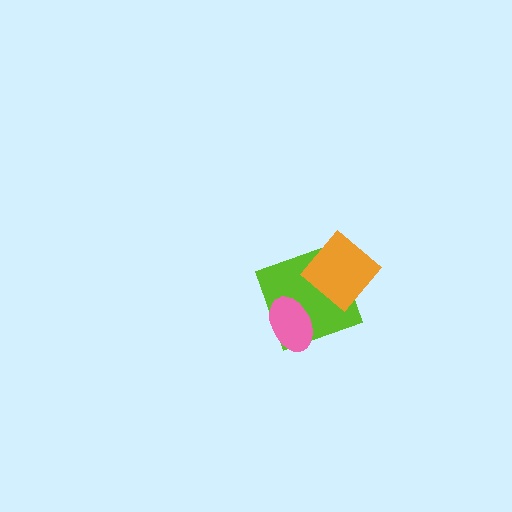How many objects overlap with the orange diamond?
1 object overlaps with the orange diamond.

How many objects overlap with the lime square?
2 objects overlap with the lime square.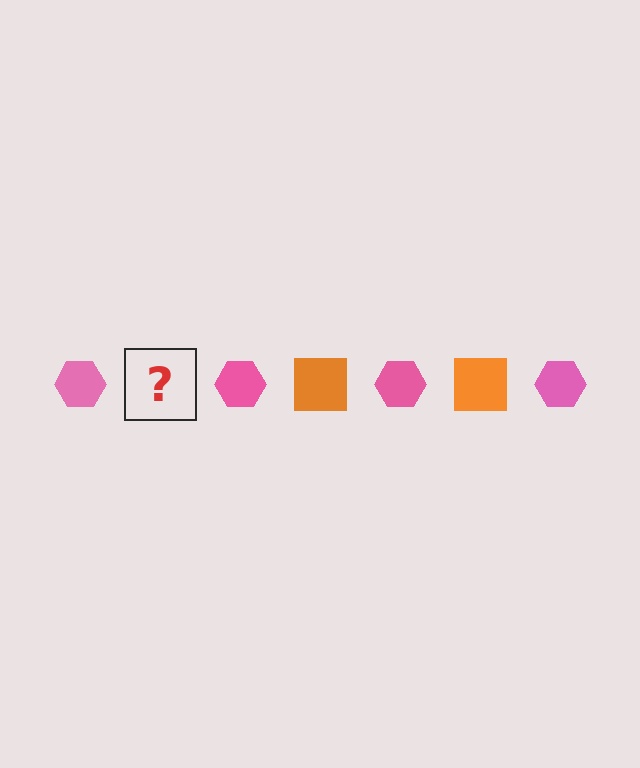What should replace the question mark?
The question mark should be replaced with an orange square.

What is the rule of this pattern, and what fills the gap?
The rule is that the pattern alternates between pink hexagon and orange square. The gap should be filled with an orange square.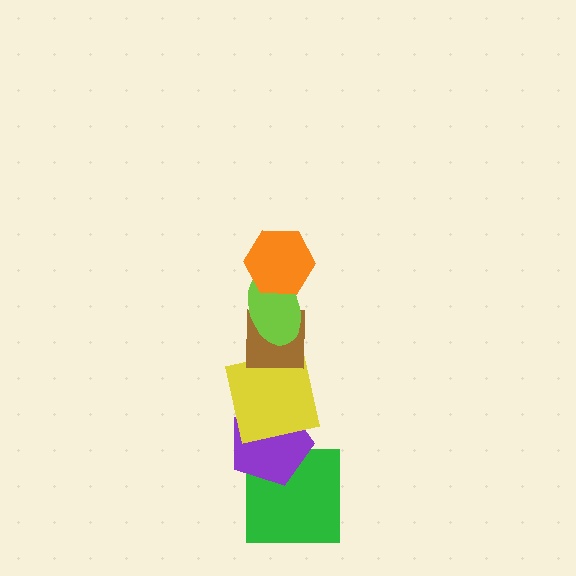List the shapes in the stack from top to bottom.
From top to bottom: the orange hexagon, the lime ellipse, the brown square, the yellow square, the purple pentagon, the green square.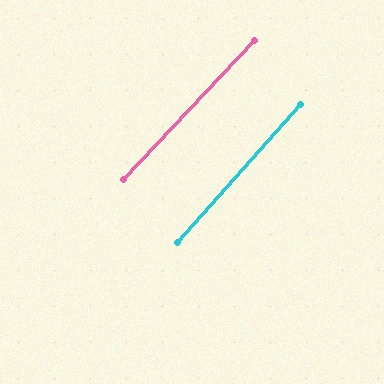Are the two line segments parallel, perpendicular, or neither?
Parallel — their directions differ by only 1.3°.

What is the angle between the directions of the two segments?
Approximately 1 degree.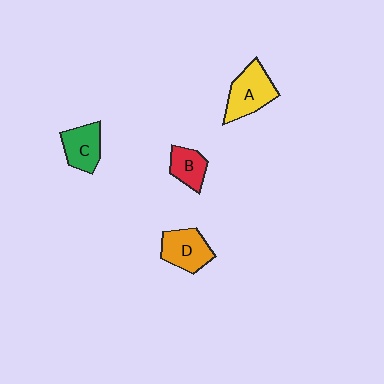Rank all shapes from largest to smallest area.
From largest to smallest: A (yellow), D (orange), C (green), B (red).